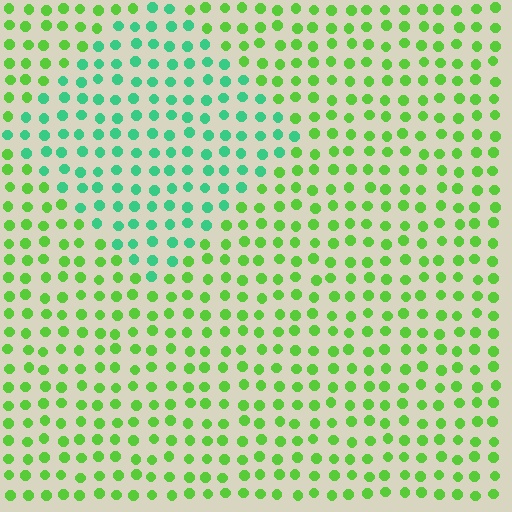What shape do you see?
I see a diamond.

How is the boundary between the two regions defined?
The boundary is defined purely by a slight shift in hue (about 45 degrees). Spacing, size, and orientation are identical on both sides.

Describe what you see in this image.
The image is filled with small lime elements in a uniform arrangement. A diamond-shaped region is visible where the elements are tinted to a slightly different hue, forming a subtle color boundary.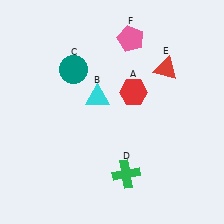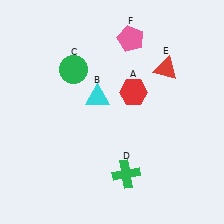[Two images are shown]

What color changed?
The circle (C) changed from teal in Image 1 to green in Image 2.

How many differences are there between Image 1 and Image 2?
There is 1 difference between the two images.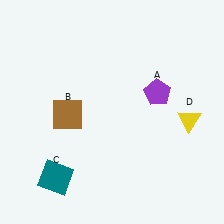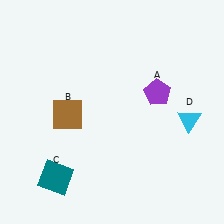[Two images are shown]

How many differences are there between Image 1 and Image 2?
There is 1 difference between the two images.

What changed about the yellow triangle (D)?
In Image 1, D is yellow. In Image 2, it changed to cyan.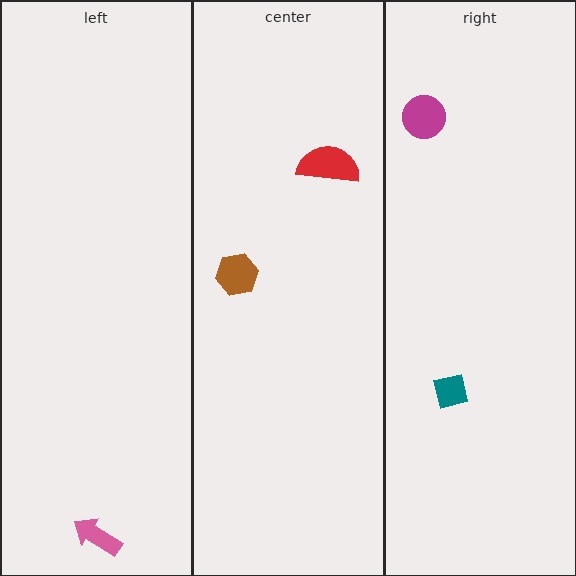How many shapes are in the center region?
2.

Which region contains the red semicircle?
The center region.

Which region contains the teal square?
The right region.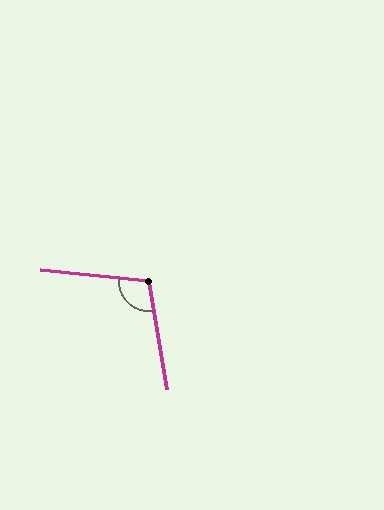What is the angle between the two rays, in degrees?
Approximately 105 degrees.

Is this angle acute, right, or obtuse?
It is obtuse.